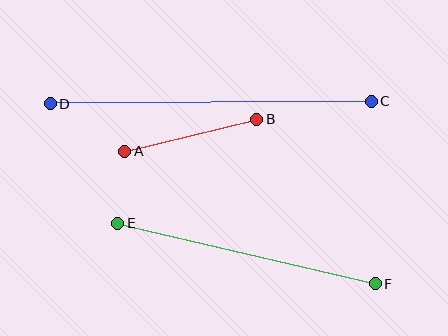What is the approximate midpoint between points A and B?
The midpoint is at approximately (191, 135) pixels.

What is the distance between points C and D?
The distance is approximately 321 pixels.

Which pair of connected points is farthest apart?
Points C and D are farthest apart.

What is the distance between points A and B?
The distance is approximately 135 pixels.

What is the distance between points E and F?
The distance is approximately 265 pixels.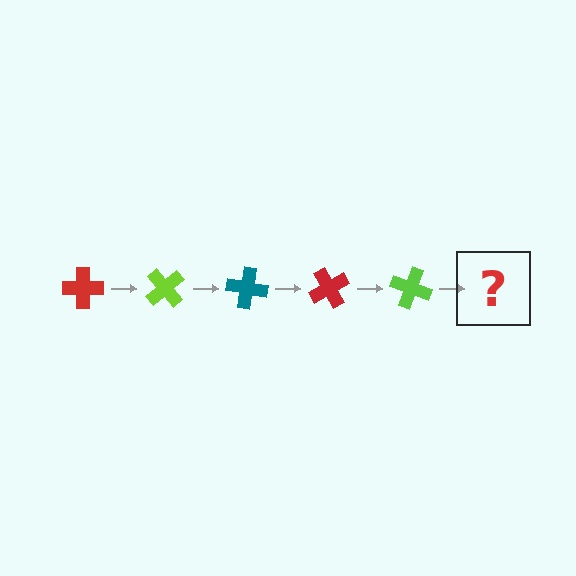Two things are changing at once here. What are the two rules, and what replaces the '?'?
The two rules are that it rotates 50 degrees each step and the color cycles through red, lime, and teal. The '?' should be a teal cross, rotated 250 degrees from the start.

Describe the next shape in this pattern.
It should be a teal cross, rotated 250 degrees from the start.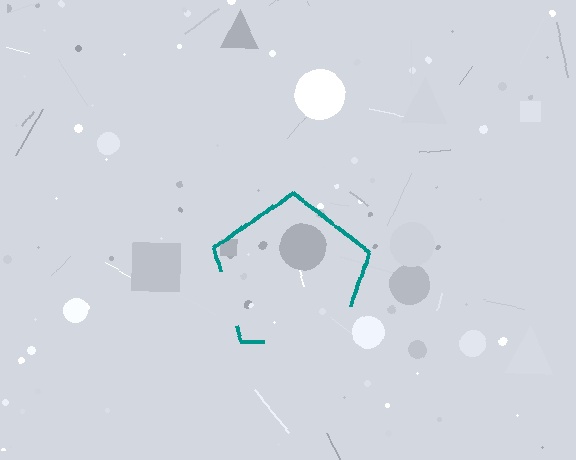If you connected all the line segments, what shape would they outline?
They would outline a pentagon.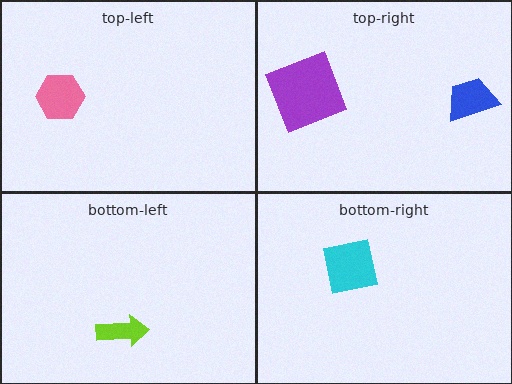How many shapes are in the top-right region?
2.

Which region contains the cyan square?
The bottom-right region.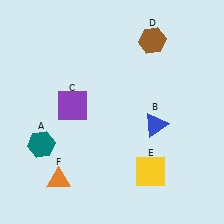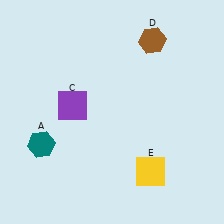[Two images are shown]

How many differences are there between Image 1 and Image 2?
There are 2 differences between the two images.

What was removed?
The orange triangle (F), the blue triangle (B) were removed in Image 2.